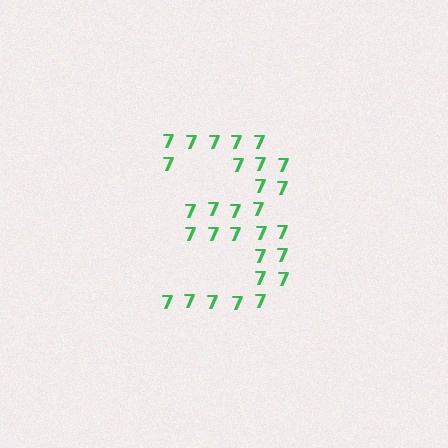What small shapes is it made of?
It is made of small digit 7's.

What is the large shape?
The large shape is the digit 3.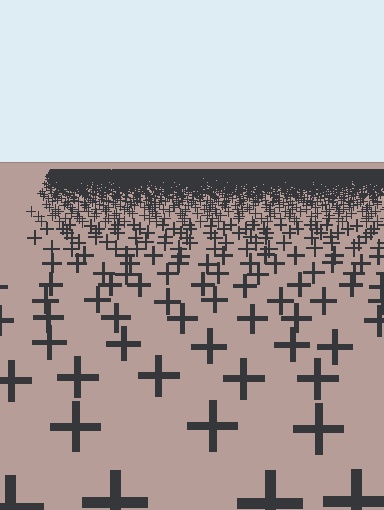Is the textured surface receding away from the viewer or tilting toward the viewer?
The surface is receding away from the viewer. Texture elements get smaller and denser toward the top.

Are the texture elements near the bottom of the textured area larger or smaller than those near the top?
Larger. Near the bottom, elements are closer to the viewer and appear at a bigger on-screen size.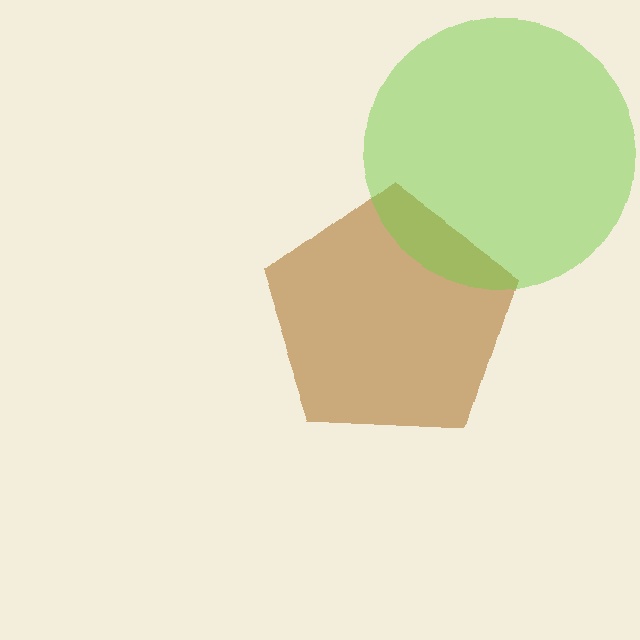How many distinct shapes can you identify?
There are 2 distinct shapes: a brown pentagon, a lime circle.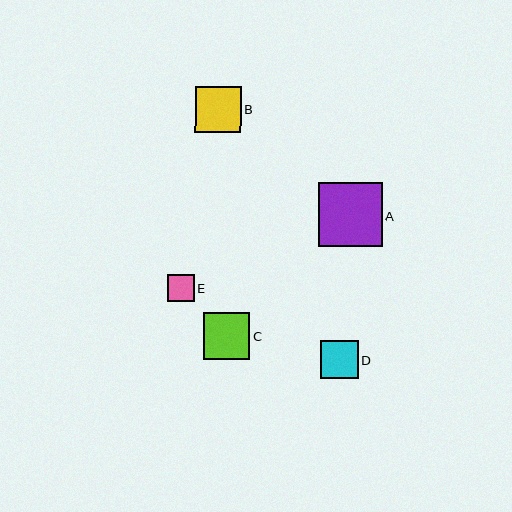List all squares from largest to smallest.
From largest to smallest: A, C, B, D, E.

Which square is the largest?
Square A is the largest with a size of approximately 64 pixels.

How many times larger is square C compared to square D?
Square C is approximately 1.2 times the size of square D.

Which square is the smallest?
Square E is the smallest with a size of approximately 27 pixels.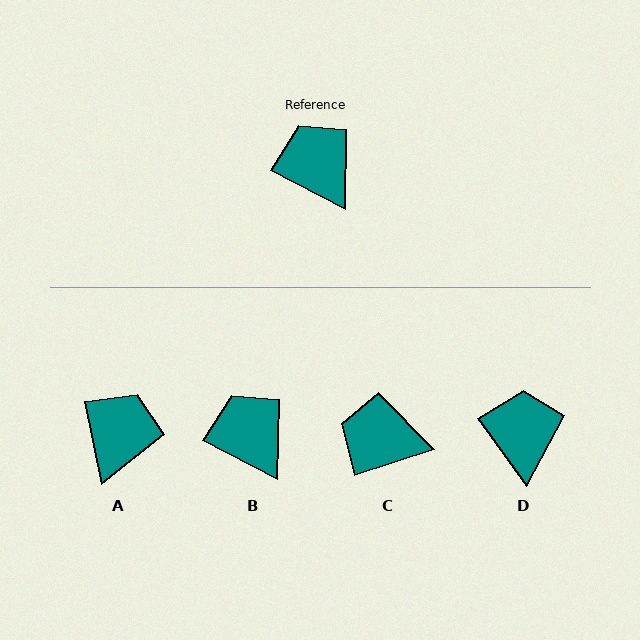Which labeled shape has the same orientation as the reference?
B.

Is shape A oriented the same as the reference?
No, it is off by about 50 degrees.